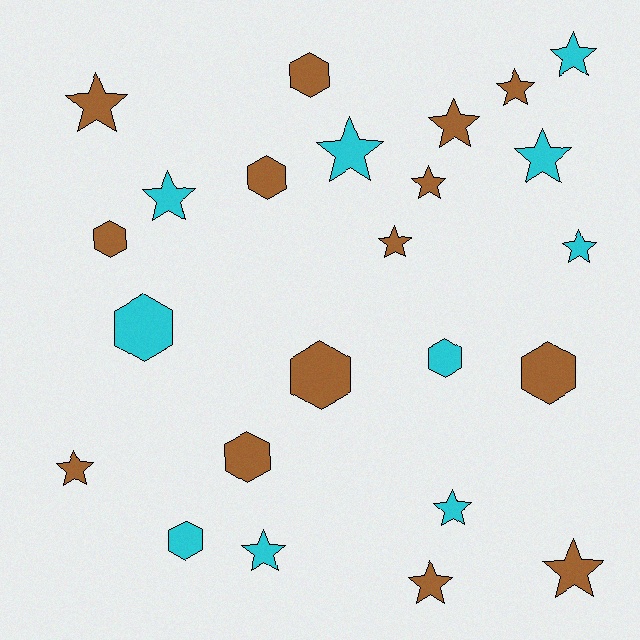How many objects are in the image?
There are 24 objects.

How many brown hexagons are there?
There are 6 brown hexagons.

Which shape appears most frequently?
Star, with 15 objects.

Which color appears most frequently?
Brown, with 14 objects.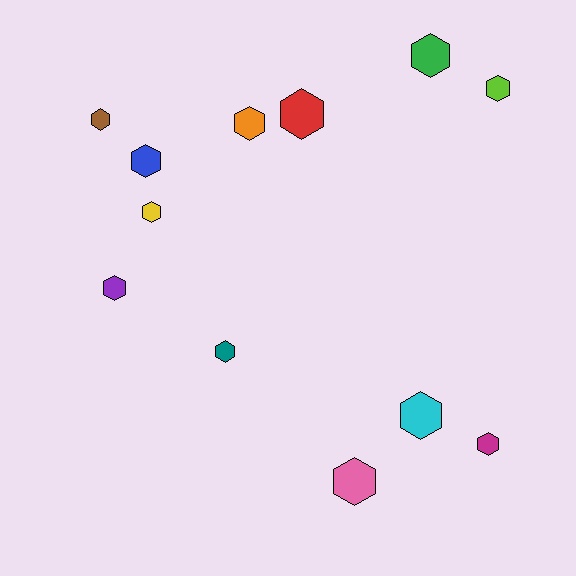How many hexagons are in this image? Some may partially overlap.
There are 12 hexagons.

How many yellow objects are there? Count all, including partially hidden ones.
There is 1 yellow object.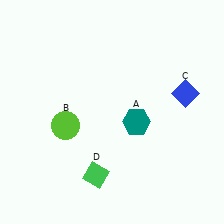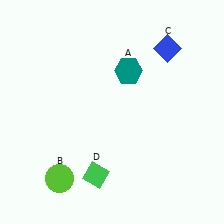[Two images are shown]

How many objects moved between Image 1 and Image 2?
3 objects moved between the two images.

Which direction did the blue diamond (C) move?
The blue diamond (C) moved up.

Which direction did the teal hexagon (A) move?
The teal hexagon (A) moved up.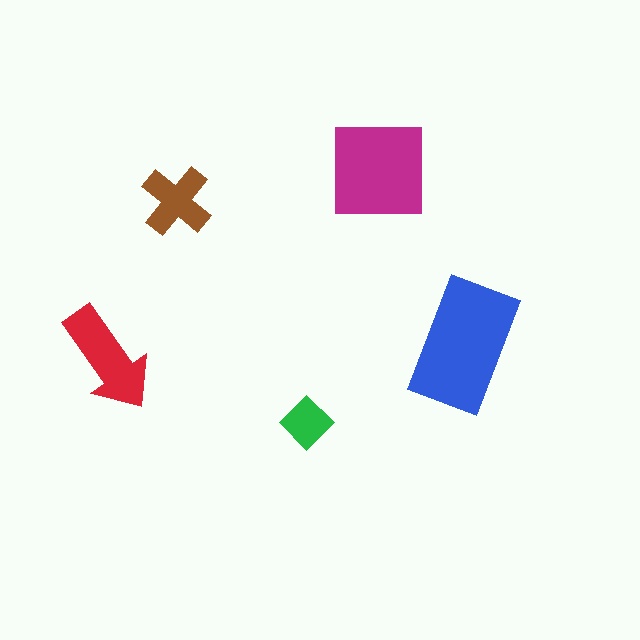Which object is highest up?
The magenta square is topmost.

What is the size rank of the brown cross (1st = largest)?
4th.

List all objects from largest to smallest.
The blue rectangle, the magenta square, the red arrow, the brown cross, the green diamond.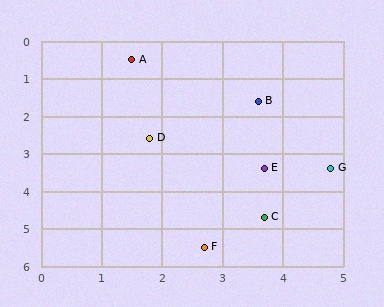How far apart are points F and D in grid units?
Points F and D are about 3.0 grid units apart.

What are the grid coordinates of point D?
Point D is at approximately (1.8, 2.6).